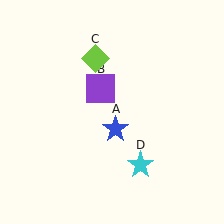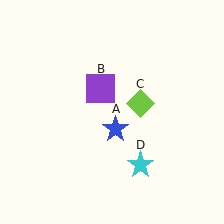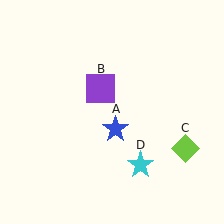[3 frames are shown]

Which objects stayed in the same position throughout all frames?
Blue star (object A) and purple square (object B) and cyan star (object D) remained stationary.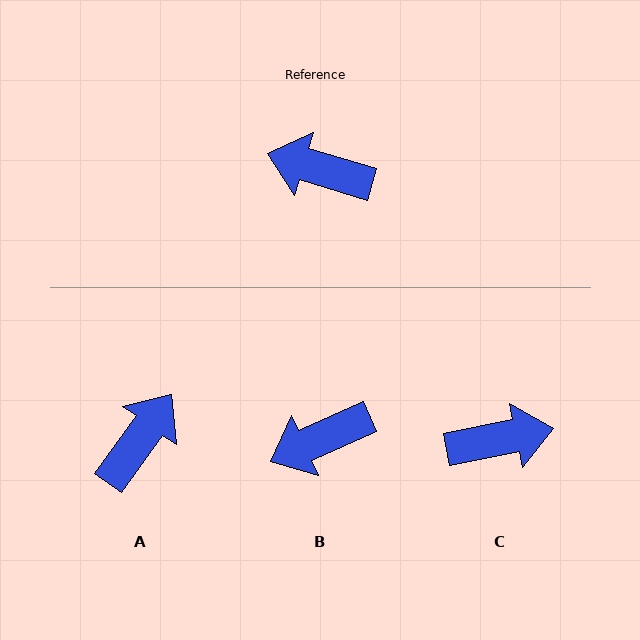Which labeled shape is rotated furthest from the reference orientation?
C, about 152 degrees away.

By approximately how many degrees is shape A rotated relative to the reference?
Approximately 109 degrees clockwise.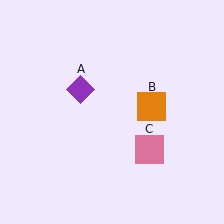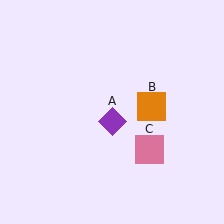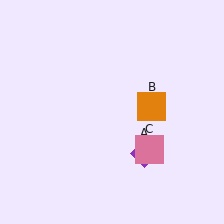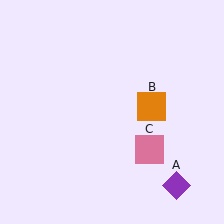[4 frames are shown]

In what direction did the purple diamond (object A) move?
The purple diamond (object A) moved down and to the right.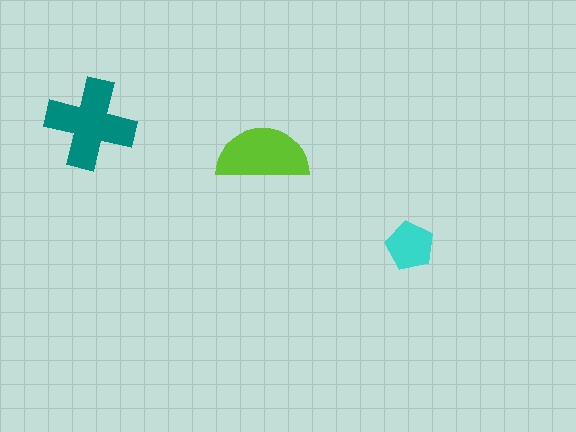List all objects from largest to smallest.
The teal cross, the lime semicircle, the cyan pentagon.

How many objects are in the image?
There are 3 objects in the image.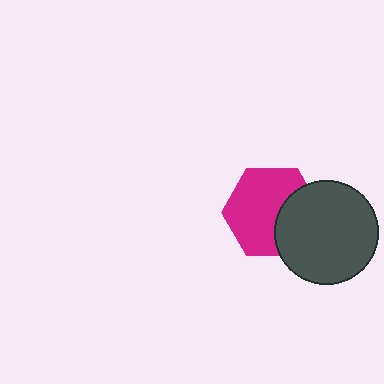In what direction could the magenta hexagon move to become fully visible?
The magenta hexagon could move left. That would shift it out from behind the dark gray circle entirely.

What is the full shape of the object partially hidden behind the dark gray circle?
The partially hidden object is a magenta hexagon.